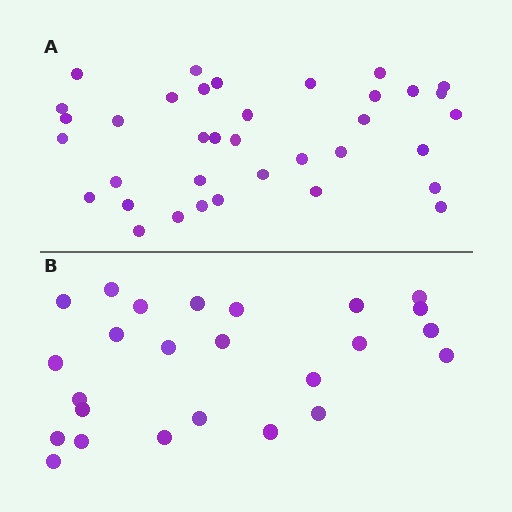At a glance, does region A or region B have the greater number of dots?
Region A (the top region) has more dots.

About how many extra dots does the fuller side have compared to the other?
Region A has roughly 12 or so more dots than region B.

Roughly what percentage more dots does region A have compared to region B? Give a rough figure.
About 45% more.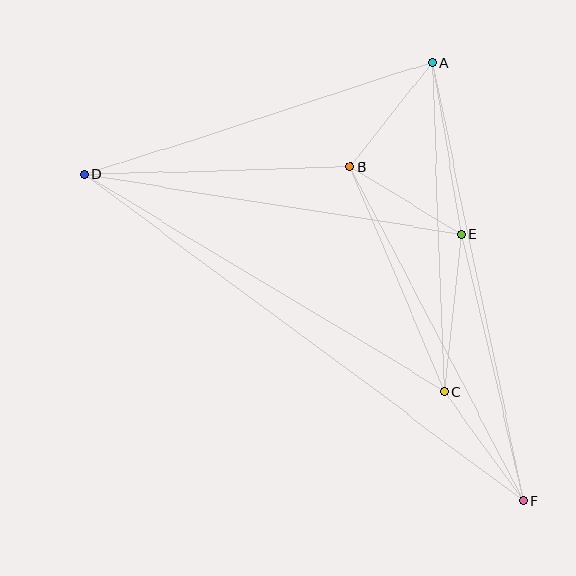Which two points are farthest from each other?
Points D and F are farthest from each other.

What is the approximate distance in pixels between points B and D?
The distance between B and D is approximately 266 pixels.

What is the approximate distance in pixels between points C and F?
The distance between C and F is approximately 135 pixels.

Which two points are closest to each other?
Points B and E are closest to each other.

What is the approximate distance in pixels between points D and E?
The distance between D and E is approximately 382 pixels.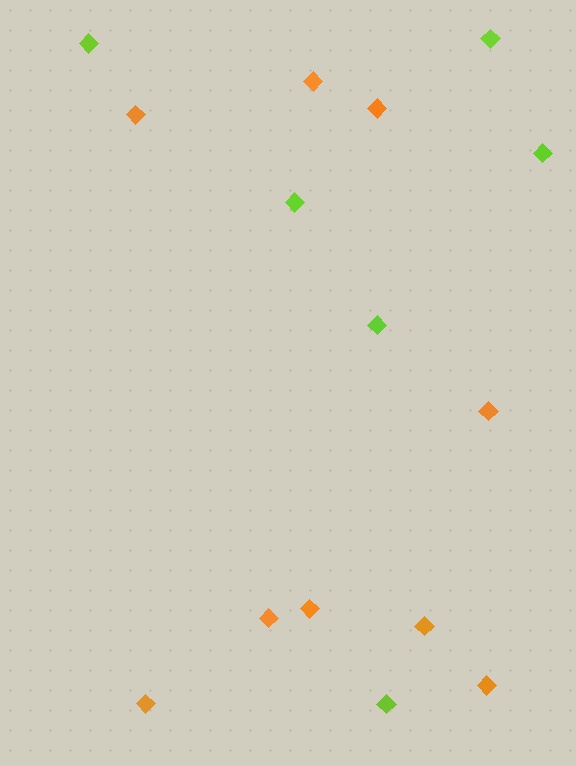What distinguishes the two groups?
There are 2 groups: one group of lime diamonds (6) and one group of orange diamonds (9).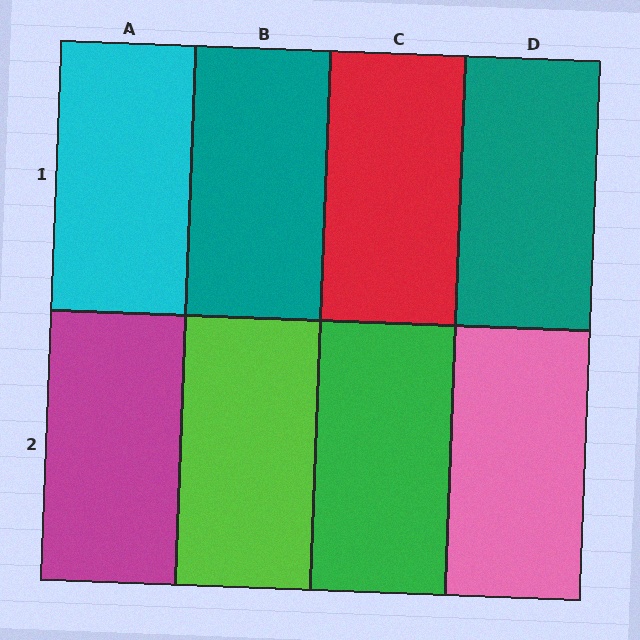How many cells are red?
1 cell is red.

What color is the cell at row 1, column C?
Red.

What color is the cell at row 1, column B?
Teal.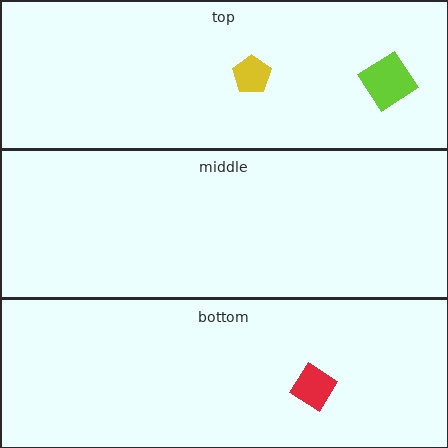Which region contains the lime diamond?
The top region.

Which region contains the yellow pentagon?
The top region.